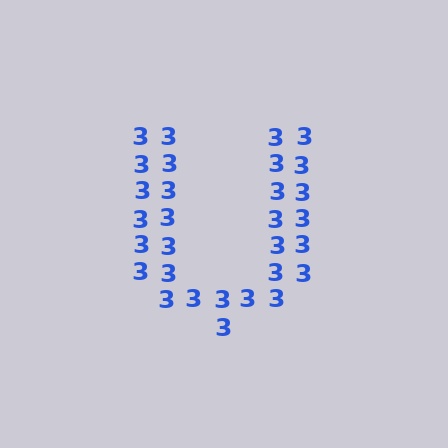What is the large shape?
The large shape is the letter U.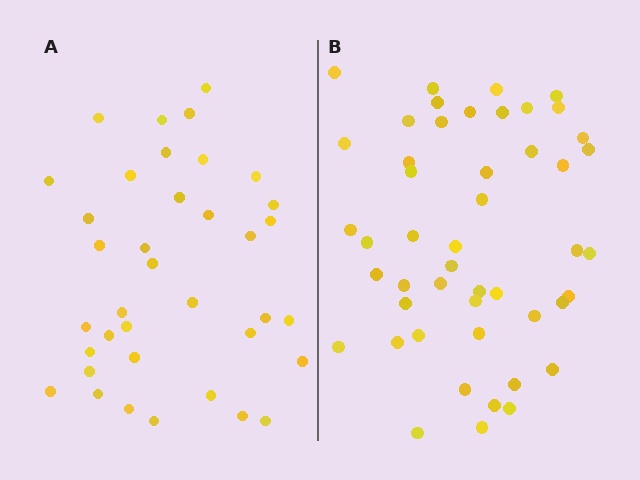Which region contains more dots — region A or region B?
Region B (the right region) has more dots.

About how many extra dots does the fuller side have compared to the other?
Region B has roughly 12 or so more dots than region A.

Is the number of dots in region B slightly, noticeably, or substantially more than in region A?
Region B has noticeably more, but not dramatically so. The ratio is roughly 1.3 to 1.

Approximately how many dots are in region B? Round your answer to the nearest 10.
About 50 dots. (The exact count is 48, which rounds to 50.)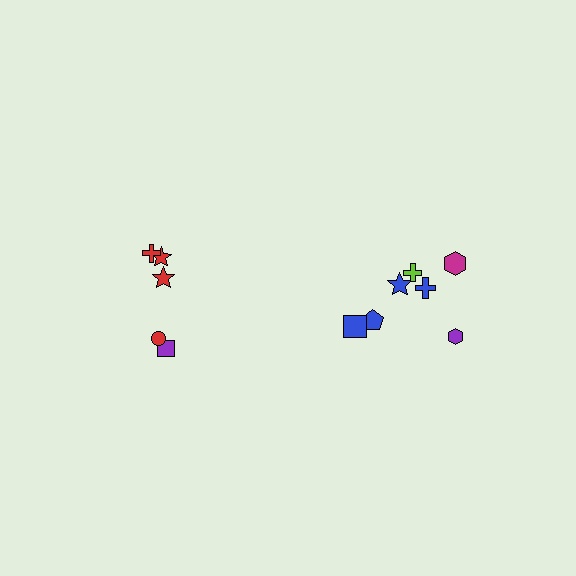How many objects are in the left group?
There are 5 objects.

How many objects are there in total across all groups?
There are 12 objects.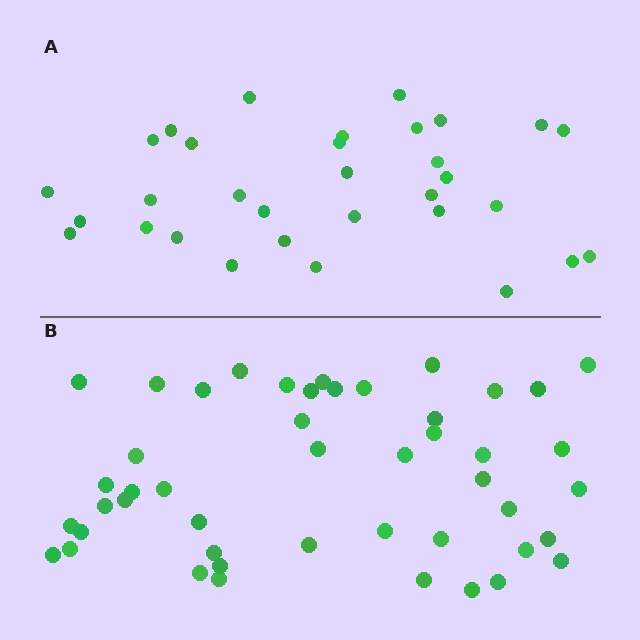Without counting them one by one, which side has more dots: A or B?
Region B (the bottom region) has more dots.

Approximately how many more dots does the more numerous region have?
Region B has approximately 15 more dots than region A.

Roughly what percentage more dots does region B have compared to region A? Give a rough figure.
About 45% more.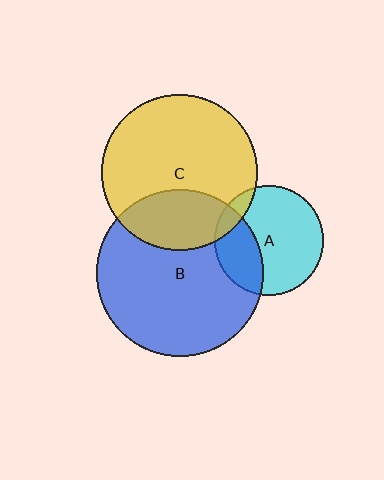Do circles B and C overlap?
Yes.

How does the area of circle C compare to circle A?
Approximately 2.0 times.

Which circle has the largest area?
Circle B (blue).